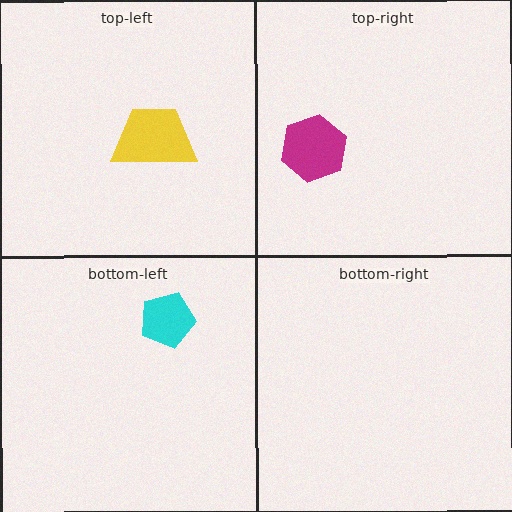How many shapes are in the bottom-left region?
1.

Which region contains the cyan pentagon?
The bottom-left region.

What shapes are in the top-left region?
The yellow trapezoid.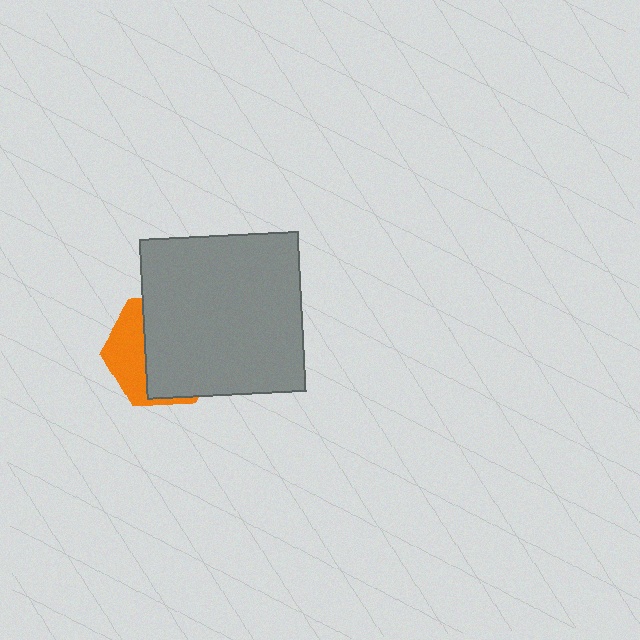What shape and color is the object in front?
The object in front is a gray square.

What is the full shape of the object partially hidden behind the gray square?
The partially hidden object is an orange hexagon.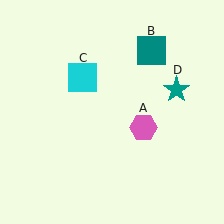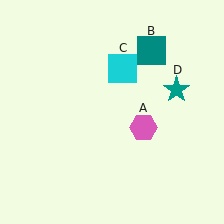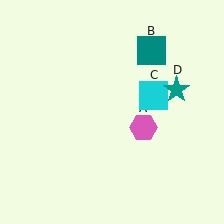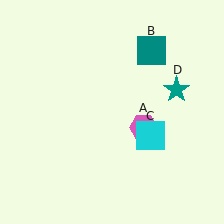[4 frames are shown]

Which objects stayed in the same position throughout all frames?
Pink hexagon (object A) and teal square (object B) and teal star (object D) remained stationary.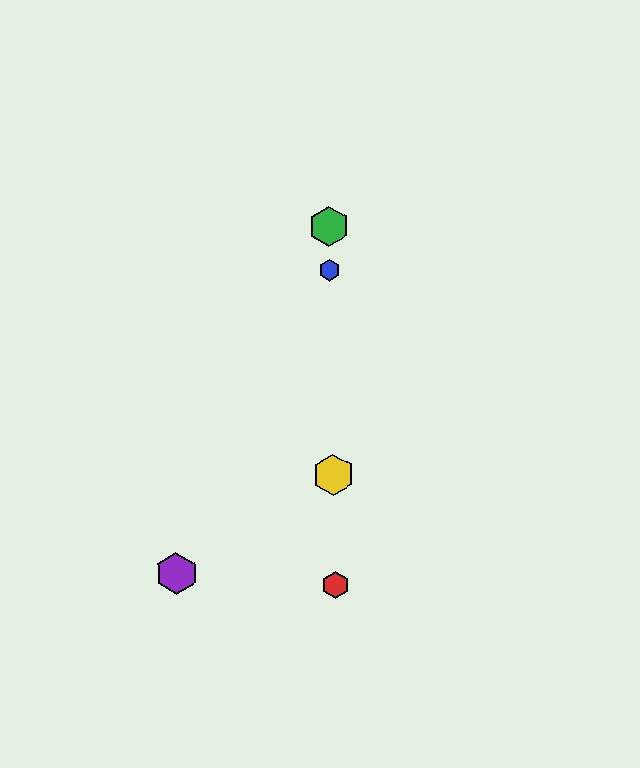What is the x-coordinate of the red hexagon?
The red hexagon is at x≈336.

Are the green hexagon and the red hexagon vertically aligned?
Yes, both are at x≈329.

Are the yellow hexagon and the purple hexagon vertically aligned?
No, the yellow hexagon is at x≈333 and the purple hexagon is at x≈177.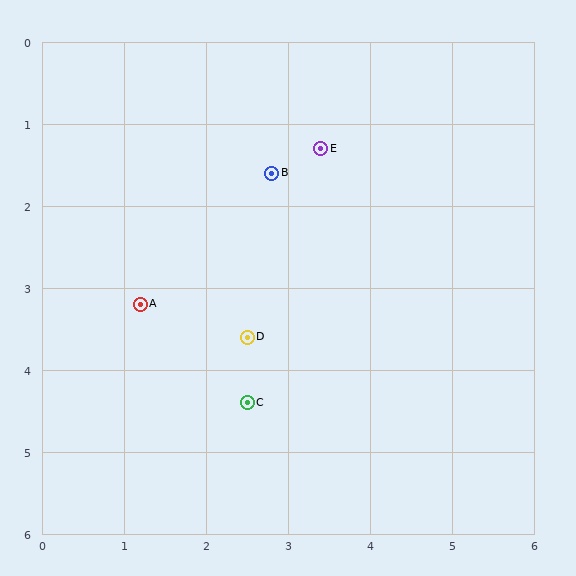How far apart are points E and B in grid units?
Points E and B are about 0.7 grid units apart.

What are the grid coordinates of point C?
Point C is at approximately (2.5, 4.4).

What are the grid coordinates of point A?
Point A is at approximately (1.2, 3.2).